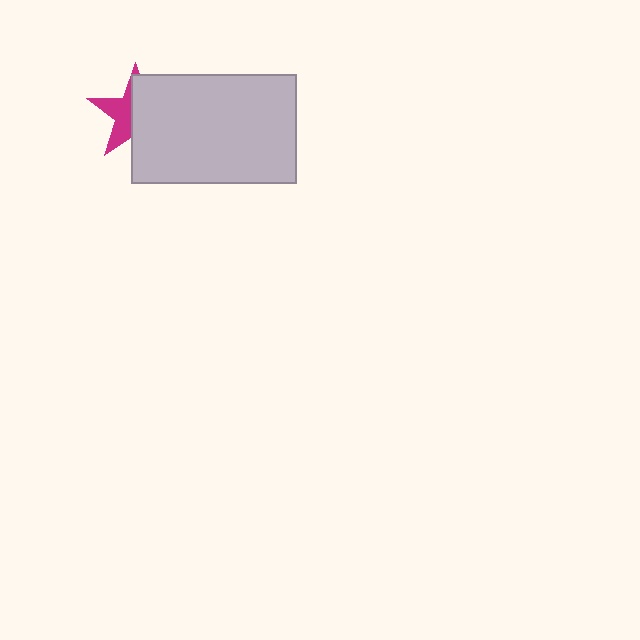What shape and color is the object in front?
The object in front is a light gray rectangle.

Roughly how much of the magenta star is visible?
A small part of it is visible (roughly 44%).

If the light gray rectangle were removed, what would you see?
You would see the complete magenta star.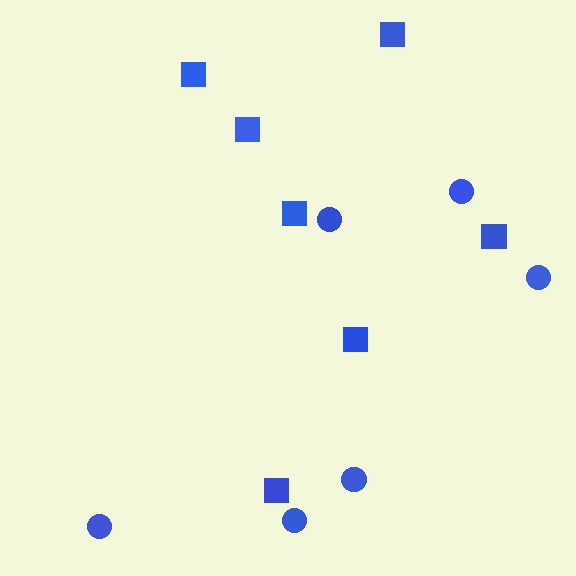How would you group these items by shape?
There are 2 groups: one group of circles (6) and one group of squares (7).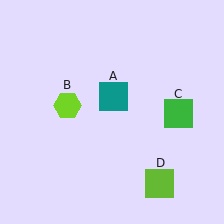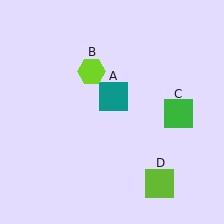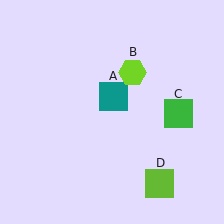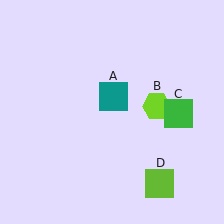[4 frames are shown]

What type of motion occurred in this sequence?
The lime hexagon (object B) rotated clockwise around the center of the scene.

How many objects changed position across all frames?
1 object changed position: lime hexagon (object B).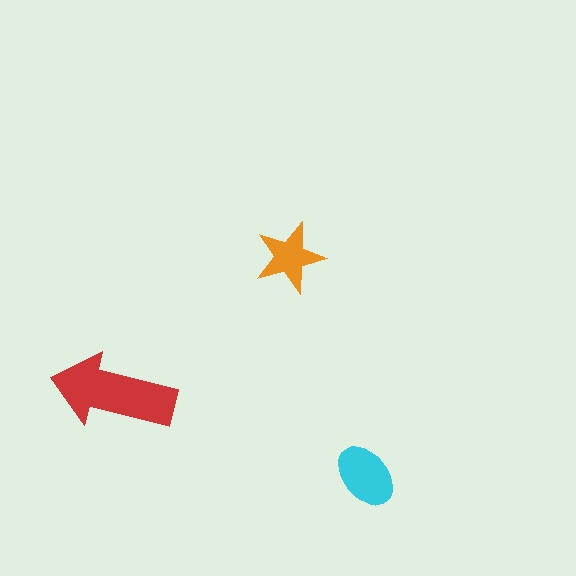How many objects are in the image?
There are 3 objects in the image.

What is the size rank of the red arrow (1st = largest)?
1st.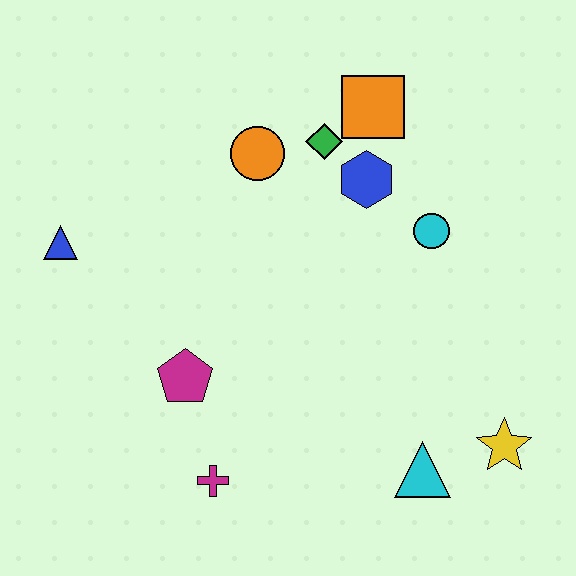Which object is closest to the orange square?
The green diamond is closest to the orange square.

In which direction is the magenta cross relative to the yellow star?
The magenta cross is to the left of the yellow star.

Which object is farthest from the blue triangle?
The yellow star is farthest from the blue triangle.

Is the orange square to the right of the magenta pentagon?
Yes